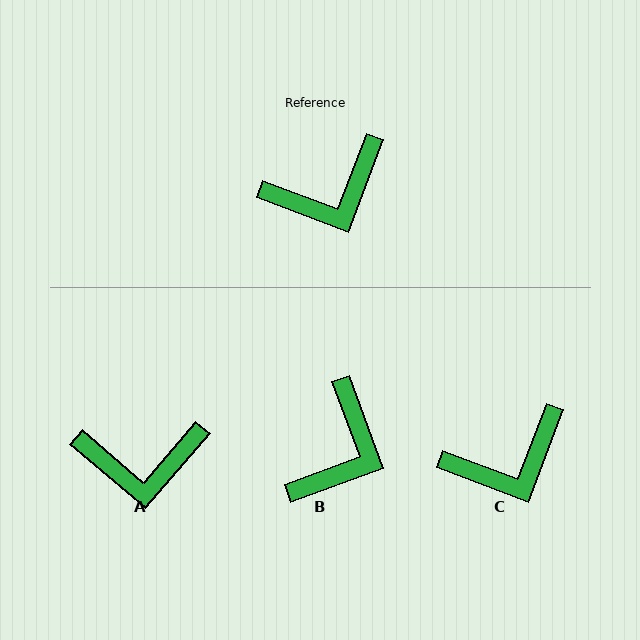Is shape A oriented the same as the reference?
No, it is off by about 20 degrees.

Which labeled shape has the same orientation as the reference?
C.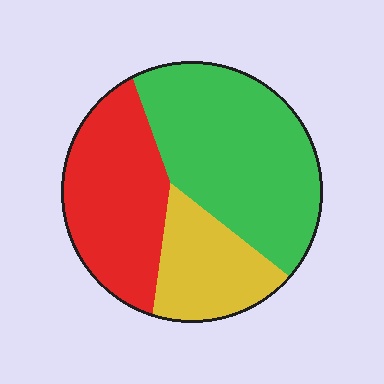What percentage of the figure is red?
Red takes up about one third (1/3) of the figure.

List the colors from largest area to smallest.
From largest to smallest: green, red, yellow.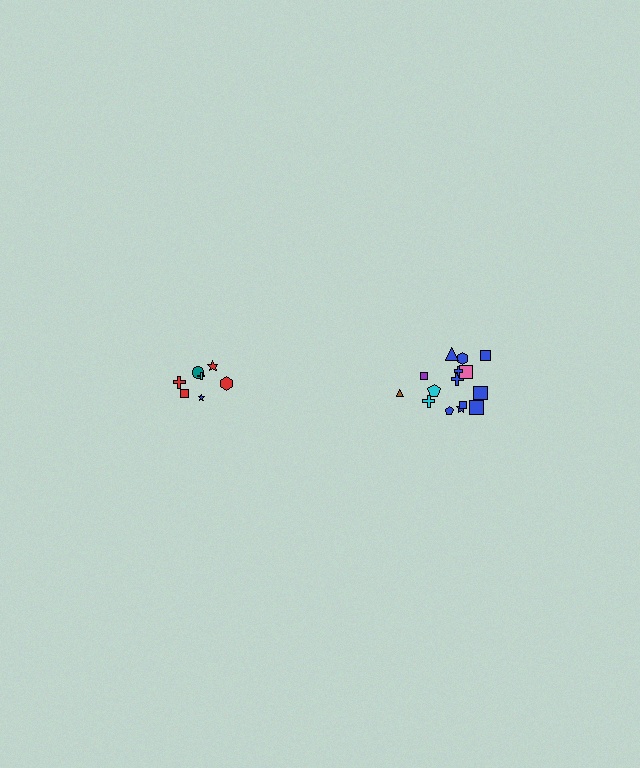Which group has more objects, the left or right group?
The right group.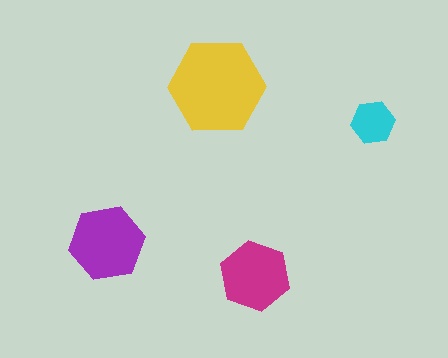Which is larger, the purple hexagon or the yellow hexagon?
The yellow one.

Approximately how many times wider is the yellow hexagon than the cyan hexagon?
About 2 times wider.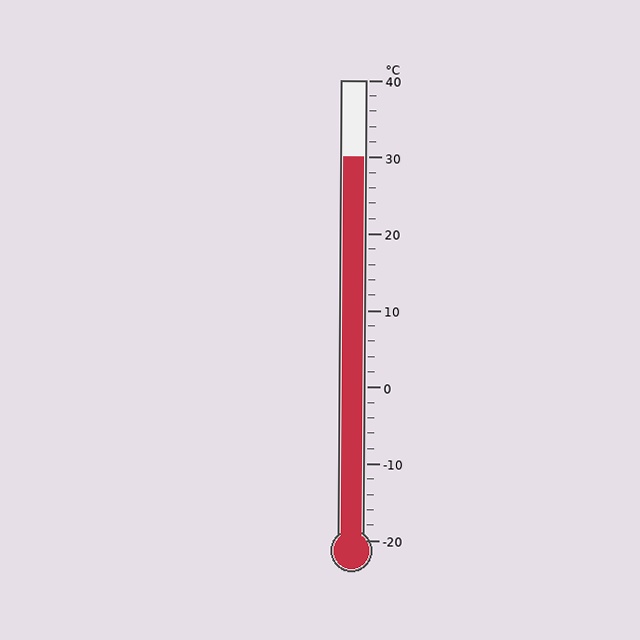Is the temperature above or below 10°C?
The temperature is above 10°C.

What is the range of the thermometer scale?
The thermometer scale ranges from -20°C to 40°C.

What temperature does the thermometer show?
The thermometer shows approximately 30°C.